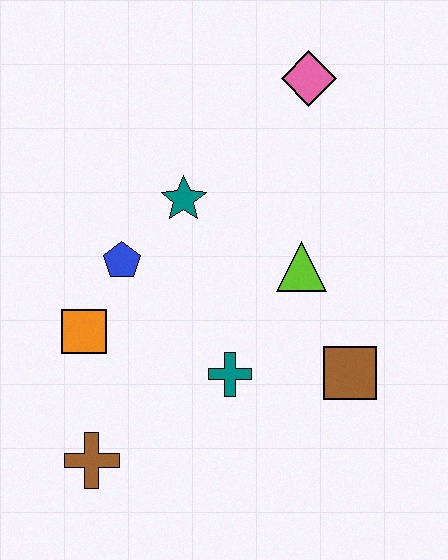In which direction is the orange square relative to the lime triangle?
The orange square is to the left of the lime triangle.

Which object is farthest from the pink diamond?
The brown cross is farthest from the pink diamond.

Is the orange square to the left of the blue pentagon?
Yes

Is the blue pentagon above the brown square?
Yes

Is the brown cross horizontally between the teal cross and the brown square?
No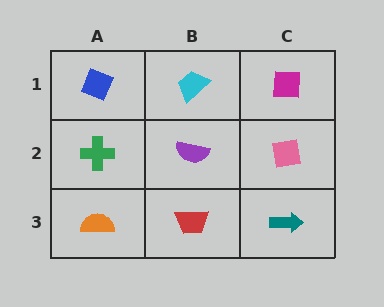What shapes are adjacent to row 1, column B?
A purple semicircle (row 2, column B), a blue diamond (row 1, column A), a magenta square (row 1, column C).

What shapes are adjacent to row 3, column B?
A purple semicircle (row 2, column B), an orange semicircle (row 3, column A), a teal arrow (row 3, column C).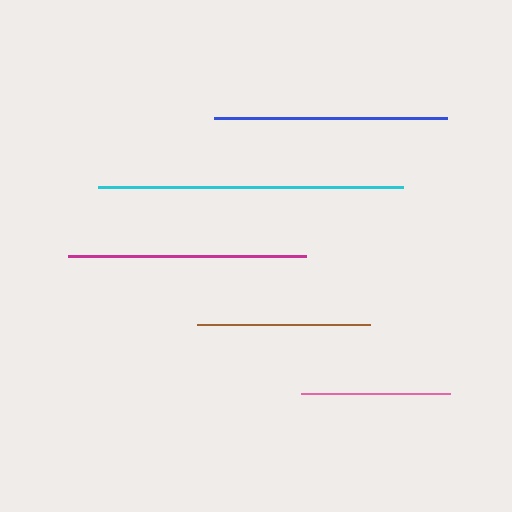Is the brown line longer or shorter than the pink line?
The brown line is longer than the pink line.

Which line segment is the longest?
The cyan line is the longest at approximately 305 pixels.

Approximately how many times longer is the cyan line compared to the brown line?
The cyan line is approximately 1.8 times the length of the brown line.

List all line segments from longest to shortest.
From longest to shortest: cyan, magenta, blue, brown, pink.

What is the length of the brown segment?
The brown segment is approximately 173 pixels long.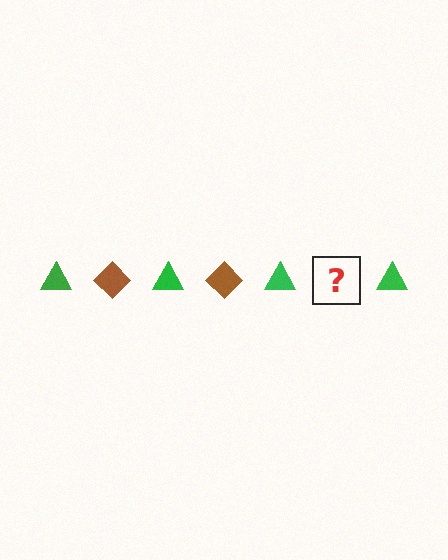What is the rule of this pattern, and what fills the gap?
The rule is that the pattern alternates between green triangle and brown diamond. The gap should be filled with a brown diamond.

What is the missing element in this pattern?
The missing element is a brown diamond.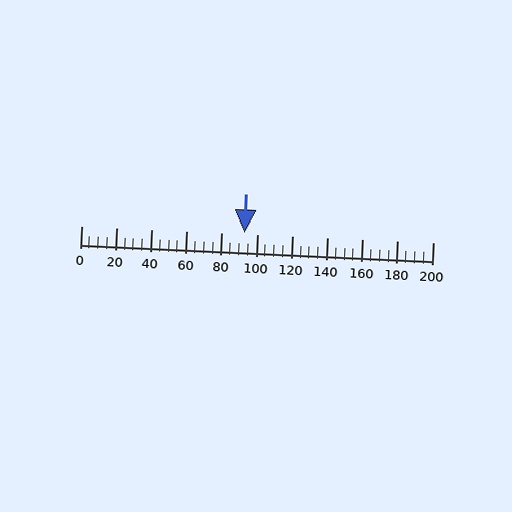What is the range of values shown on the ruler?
The ruler shows values from 0 to 200.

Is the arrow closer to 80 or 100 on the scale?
The arrow is closer to 100.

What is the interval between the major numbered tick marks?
The major tick marks are spaced 20 units apart.